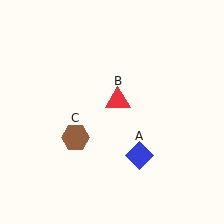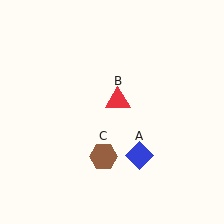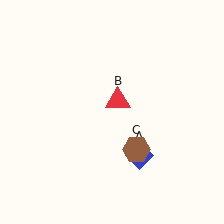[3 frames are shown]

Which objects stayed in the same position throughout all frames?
Blue diamond (object A) and red triangle (object B) remained stationary.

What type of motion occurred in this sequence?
The brown hexagon (object C) rotated counterclockwise around the center of the scene.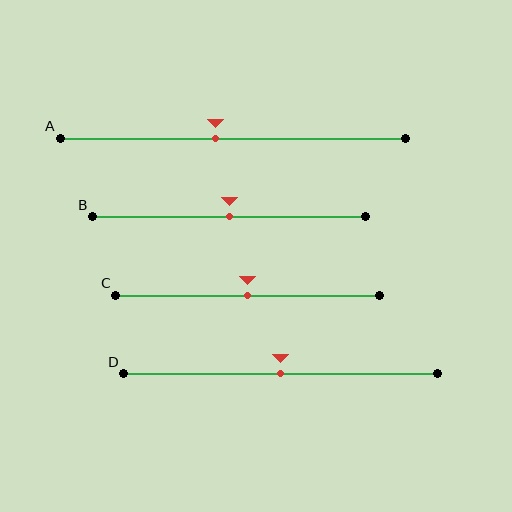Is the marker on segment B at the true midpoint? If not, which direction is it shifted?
Yes, the marker on segment B is at the true midpoint.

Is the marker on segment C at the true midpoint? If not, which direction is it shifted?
Yes, the marker on segment C is at the true midpoint.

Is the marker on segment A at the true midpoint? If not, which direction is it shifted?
No, the marker on segment A is shifted to the left by about 5% of the segment length.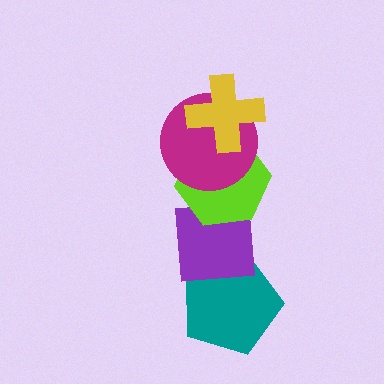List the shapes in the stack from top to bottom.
From top to bottom: the yellow cross, the magenta circle, the lime hexagon, the purple square, the teal pentagon.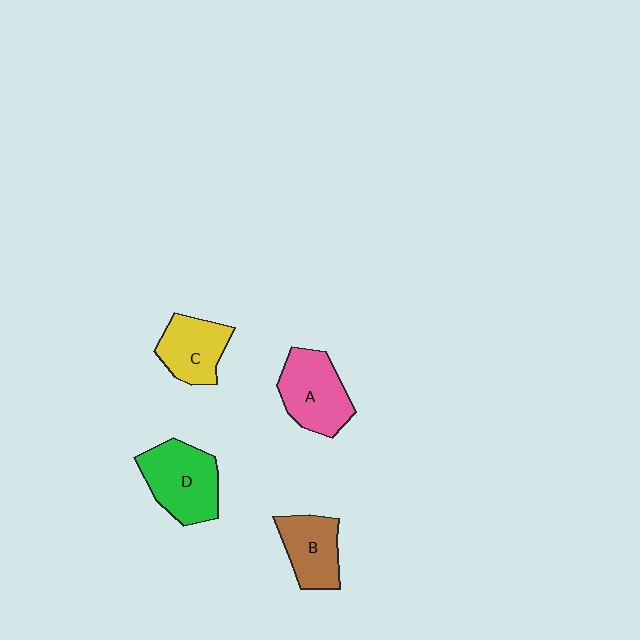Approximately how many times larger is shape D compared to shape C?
Approximately 1.3 times.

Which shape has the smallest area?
Shape B (brown).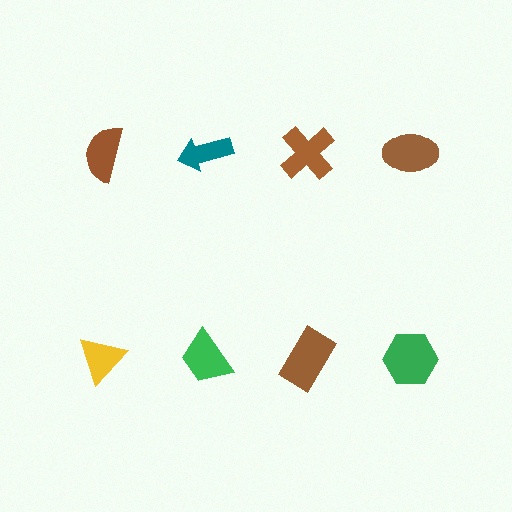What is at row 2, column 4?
A green hexagon.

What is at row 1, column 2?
A teal arrow.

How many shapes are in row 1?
4 shapes.